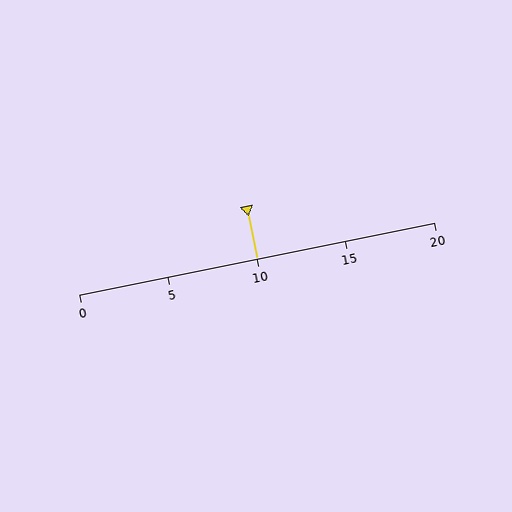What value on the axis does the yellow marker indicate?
The marker indicates approximately 10.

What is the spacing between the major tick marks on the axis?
The major ticks are spaced 5 apart.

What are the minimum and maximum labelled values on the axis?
The axis runs from 0 to 20.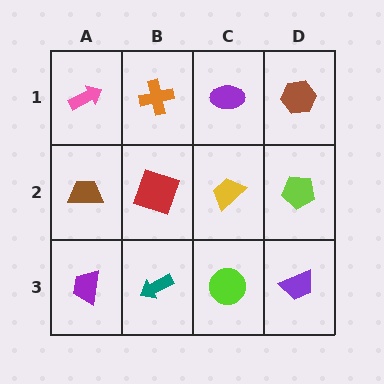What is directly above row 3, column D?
A lime pentagon.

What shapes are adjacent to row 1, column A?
A brown trapezoid (row 2, column A), an orange cross (row 1, column B).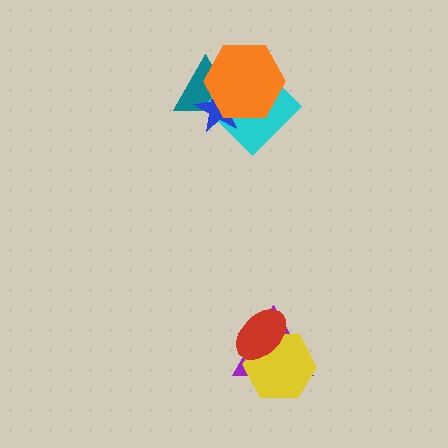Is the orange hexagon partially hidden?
No, no other shape covers it.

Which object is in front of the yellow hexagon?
The red ellipse is in front of the yellow hexagon.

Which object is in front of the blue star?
The orange hexagon is in front of the blue star.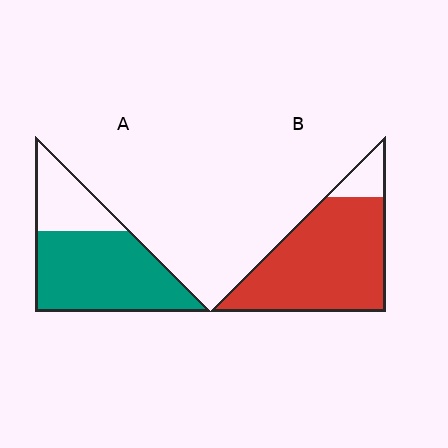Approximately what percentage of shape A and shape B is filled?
A is approximately 70% and B is approximately 90%.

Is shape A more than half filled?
Yes.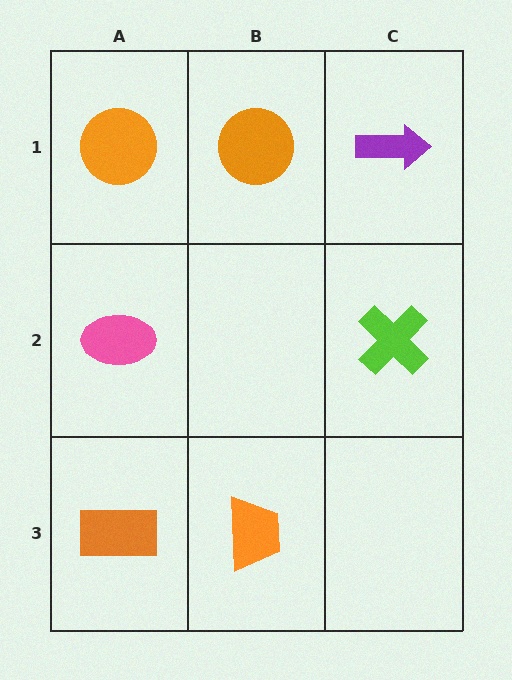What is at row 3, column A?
An orange rectangle.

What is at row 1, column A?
An orange circle.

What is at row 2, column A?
A pink ellipse.